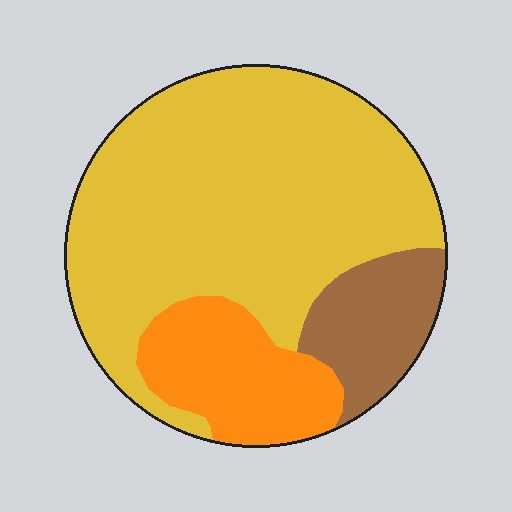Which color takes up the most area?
Yellow, at roughly 70%.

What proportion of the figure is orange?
Orange takes up about one sixth (1/6) of the figure.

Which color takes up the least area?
Brown, at roughly 15%.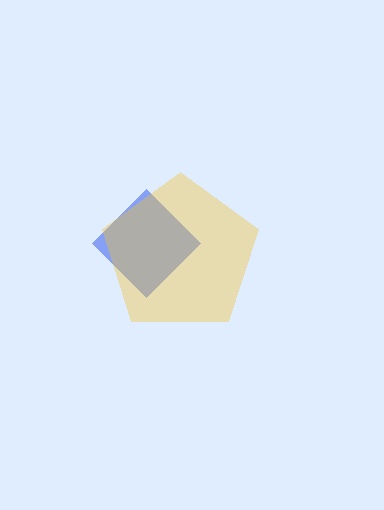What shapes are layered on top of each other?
The layered shapes are: a blue diamond, a yellow pentagon.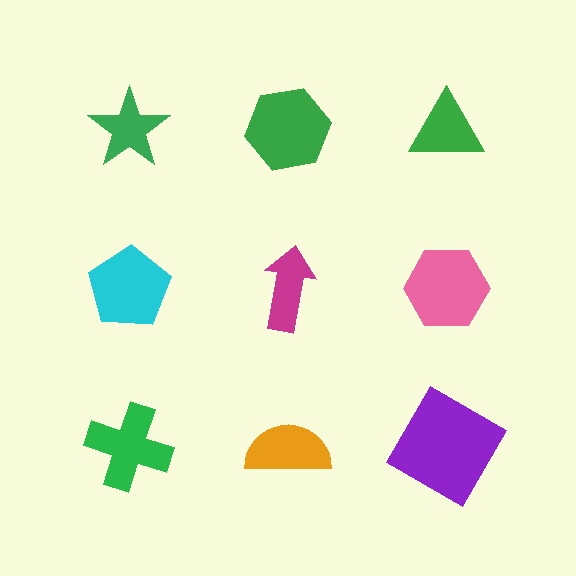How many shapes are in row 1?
3 shapes.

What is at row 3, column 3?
A purple diamond.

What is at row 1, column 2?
A green hexagon.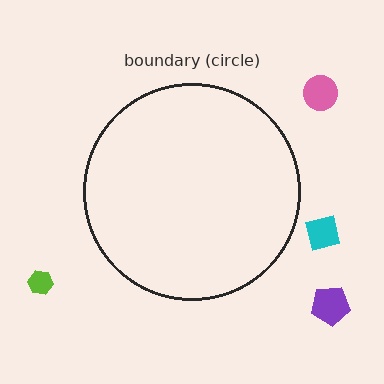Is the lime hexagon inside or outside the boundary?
Outside.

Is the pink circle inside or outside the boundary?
Outside.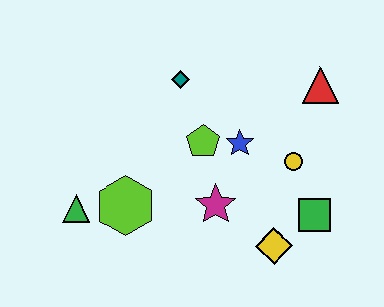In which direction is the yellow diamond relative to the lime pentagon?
The yellow diamond is below the lime pentagon.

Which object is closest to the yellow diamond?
The green square is closest to the yellow diamond.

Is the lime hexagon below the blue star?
Yes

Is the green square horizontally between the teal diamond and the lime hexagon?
No